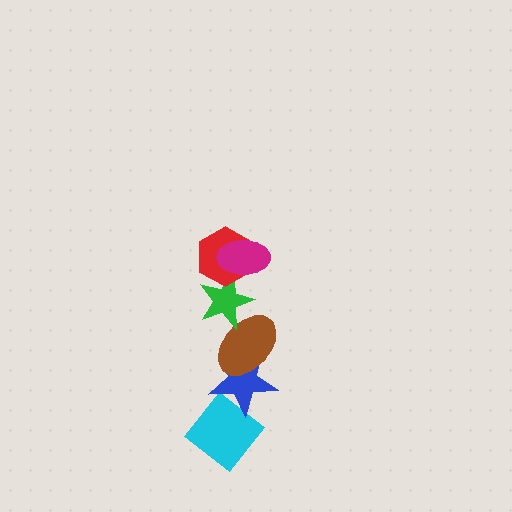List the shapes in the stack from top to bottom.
From top to bottom: the magenta ellipse, the red hexagon, the green star, the brown ellipse, the blue star, the cyan diamond.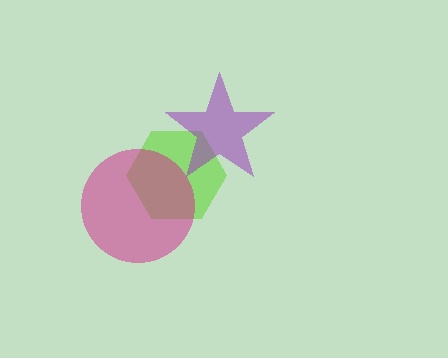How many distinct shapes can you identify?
There are 3 distinct shapes: a lime hexagon, a magenta circle, a purple star.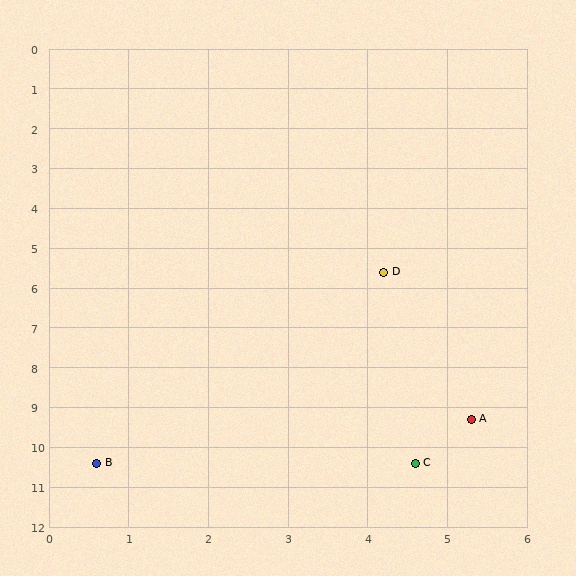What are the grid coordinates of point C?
Point C is at approximately (4.6, 10.4).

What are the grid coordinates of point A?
Point A is at approximately (5.3, 9.3).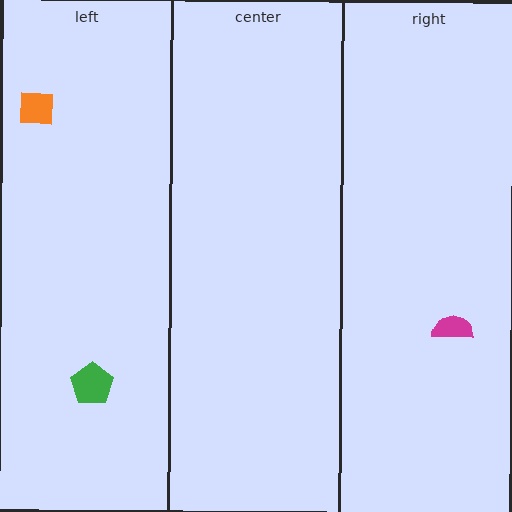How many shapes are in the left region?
2.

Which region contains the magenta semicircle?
The right region.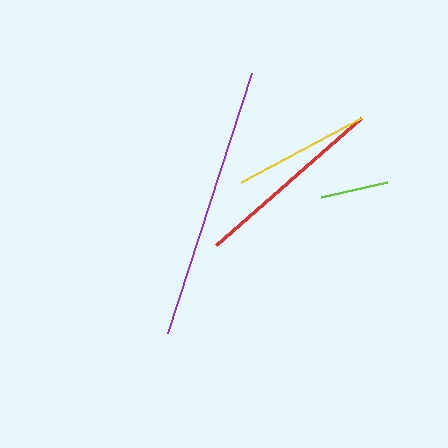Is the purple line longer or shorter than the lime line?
The purple line is longer than the lime line.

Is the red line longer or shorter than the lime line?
The red line is longer than the lime line.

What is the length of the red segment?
The red segment is approximately 193 pixels long.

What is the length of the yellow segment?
The yellow segment is approximately 136 pixels long.